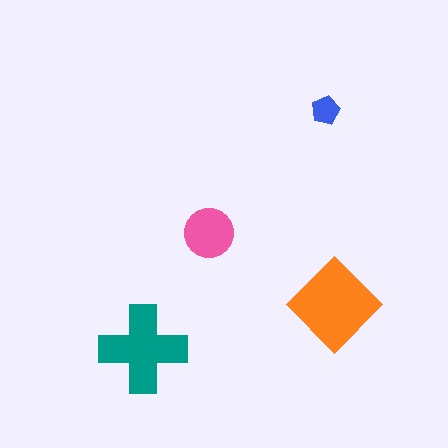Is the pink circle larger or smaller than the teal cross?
Smaller.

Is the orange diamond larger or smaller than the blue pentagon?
Larger.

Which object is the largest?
The orange diamond.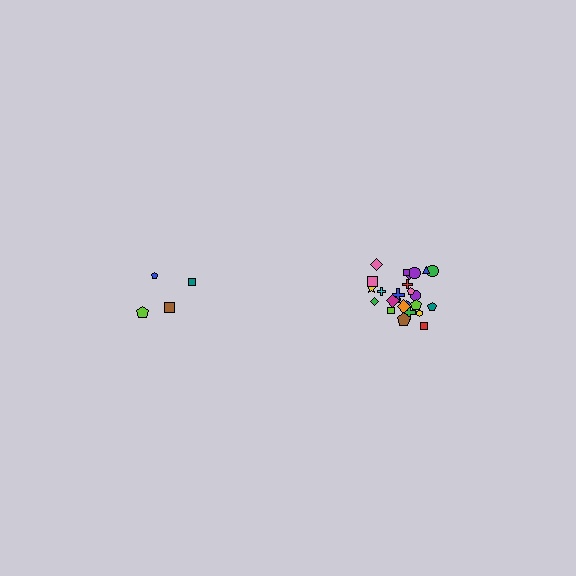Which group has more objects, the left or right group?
The right group.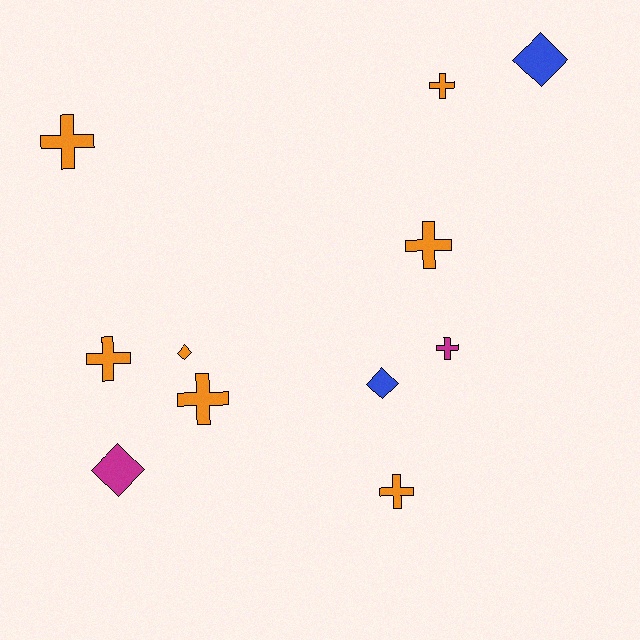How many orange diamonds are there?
There is 1 orange diamond.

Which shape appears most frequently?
Cross, with 7 objects.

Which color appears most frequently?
Orange, with 7 objects.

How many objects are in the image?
There are 11 objects.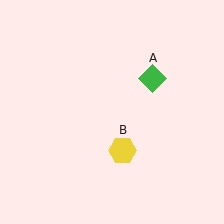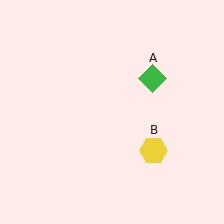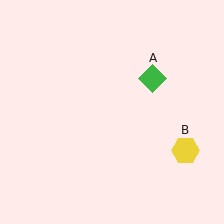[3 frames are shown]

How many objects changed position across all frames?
1 object changed position: yellow hexagon (object B).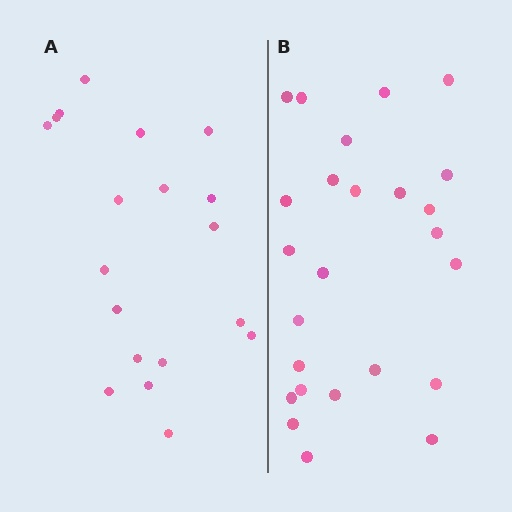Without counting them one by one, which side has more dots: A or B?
Region B (the right region) has more dots.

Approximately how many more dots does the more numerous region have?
Region B has about 6 more dots than region A.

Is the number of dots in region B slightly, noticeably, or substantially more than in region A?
Region B has noticeably more, but not dramatically so. The ratio is roughly 1.3 to 1.